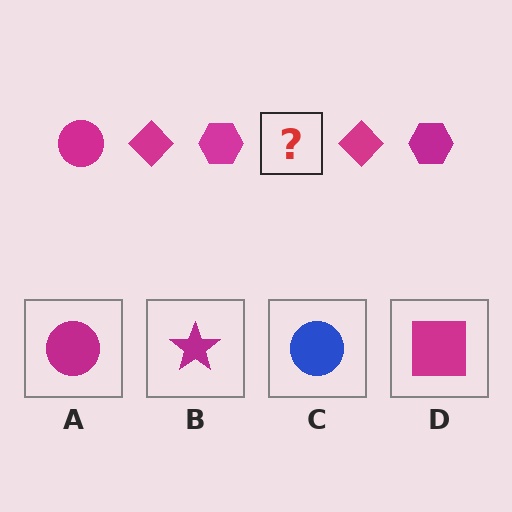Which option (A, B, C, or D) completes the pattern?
A.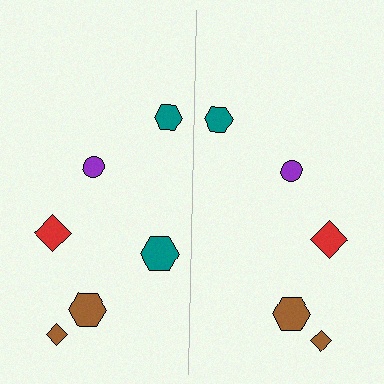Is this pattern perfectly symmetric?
No, the pattern is not perfectly symmetric. A teal hexagon is missing from the right side.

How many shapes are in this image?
There are 11 shapes in this image.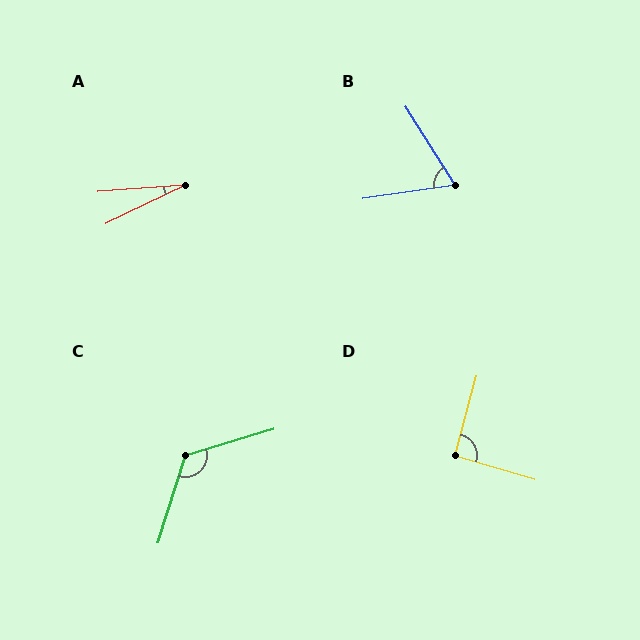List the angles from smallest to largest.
A (21°), B (66°), D (92°), C (124°).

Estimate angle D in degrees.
Approximately 92 degrees.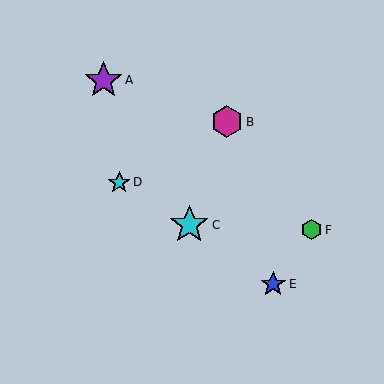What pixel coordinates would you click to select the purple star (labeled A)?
Click at (103, 80) to select the purple star A.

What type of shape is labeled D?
Shape D is a cyan star.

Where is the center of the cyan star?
The center of the cyan star is at (119, 182).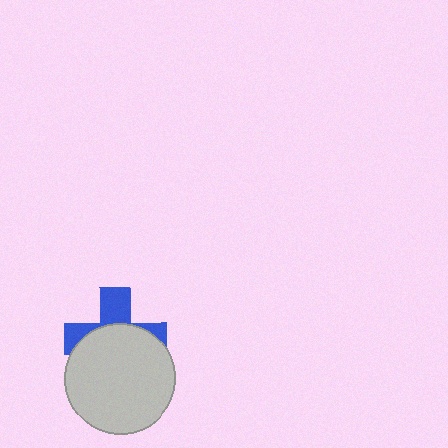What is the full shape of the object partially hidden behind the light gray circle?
The partially hidden object is a blue cross.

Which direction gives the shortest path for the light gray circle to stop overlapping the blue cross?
Moving down gives the shortest separation.